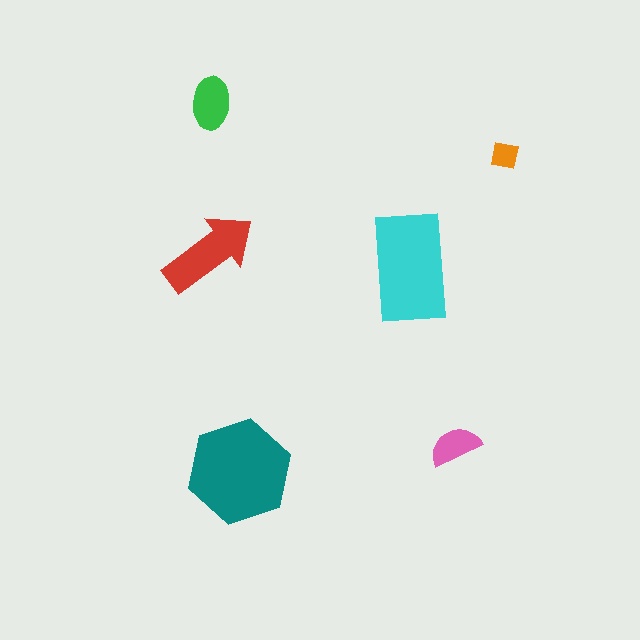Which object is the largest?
The teal hexagon.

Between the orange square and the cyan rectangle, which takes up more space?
The cyan rectangle.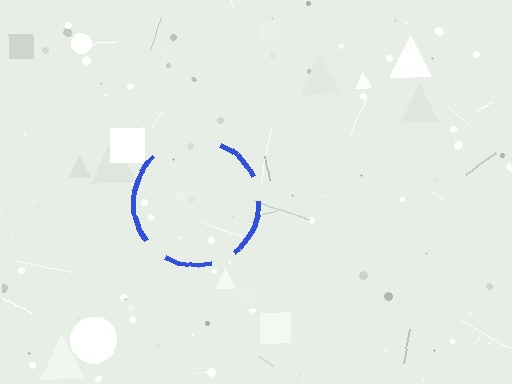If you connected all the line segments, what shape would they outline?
They would outline a circle.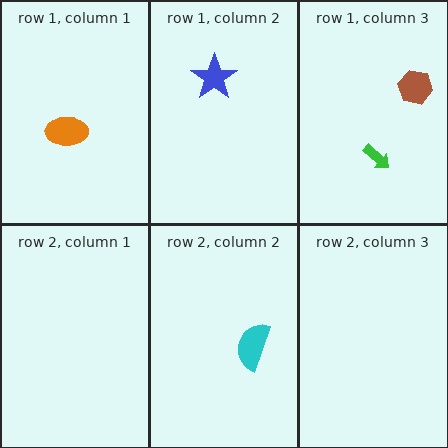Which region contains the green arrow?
The row 1, column 3 region.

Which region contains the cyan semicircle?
The row 2, column 2 region.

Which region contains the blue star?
The row 1, column 2 region.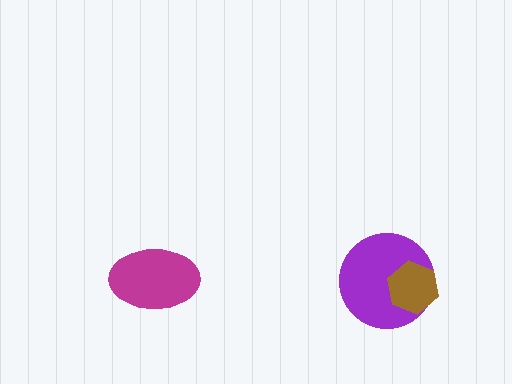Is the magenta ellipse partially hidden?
No, no other shape covers it.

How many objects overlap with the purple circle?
1 object overlaps with the purple circle.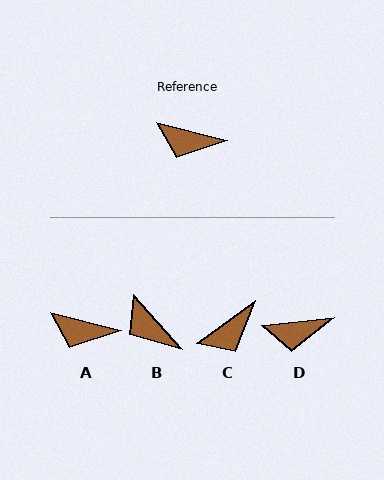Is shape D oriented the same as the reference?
No, it is off by about 20 degrees.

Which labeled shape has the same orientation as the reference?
A.